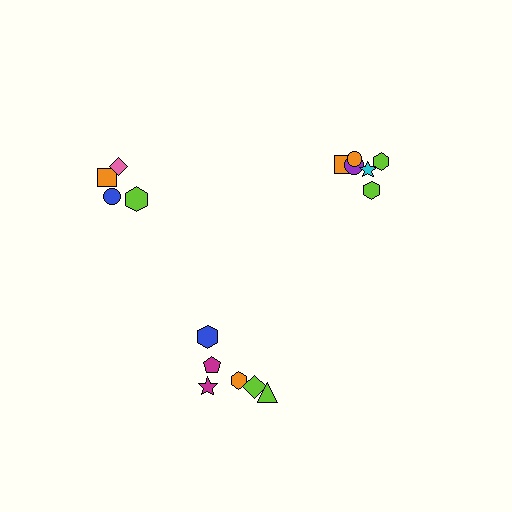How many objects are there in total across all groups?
There are 16 objects.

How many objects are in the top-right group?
There are 6 objects.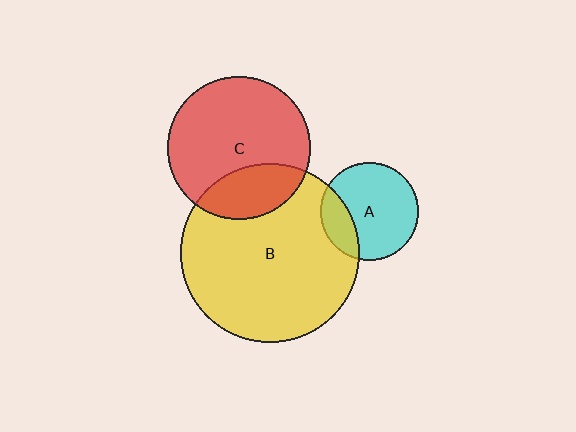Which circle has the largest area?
Circle B (yellow).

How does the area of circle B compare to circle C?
Approximately 1.6 times.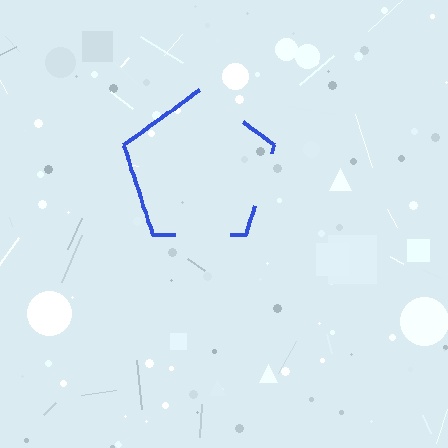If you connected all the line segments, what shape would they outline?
They would outline a pentagon.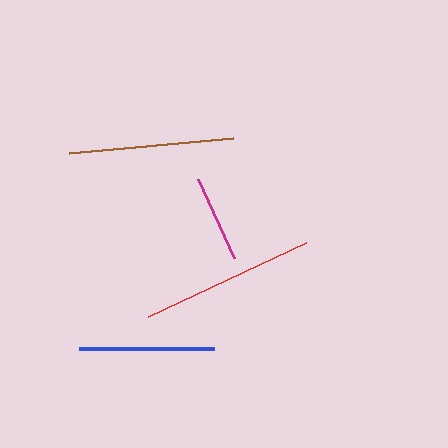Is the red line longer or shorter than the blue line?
The red line is longer than the blue line.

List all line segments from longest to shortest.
From longest to shortest: red, brown, blue, magenta.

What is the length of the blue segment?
The blue segment is approximately 136 pixels long.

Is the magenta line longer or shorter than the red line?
The red line is longer than the magenta line.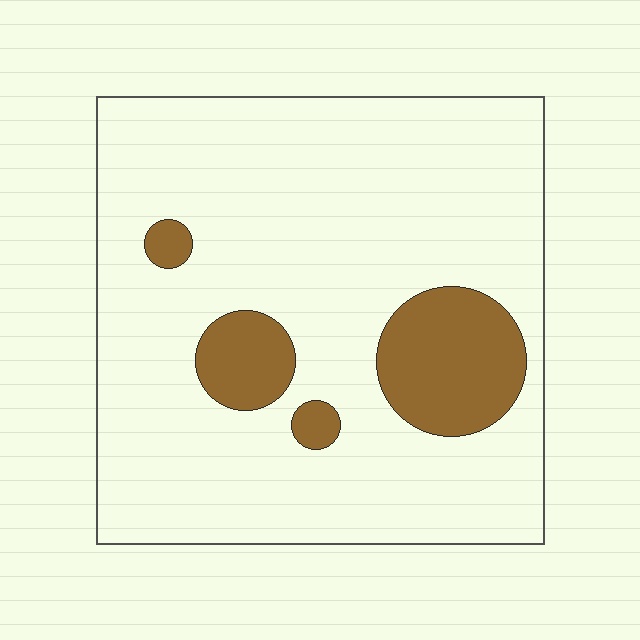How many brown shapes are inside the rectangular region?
4.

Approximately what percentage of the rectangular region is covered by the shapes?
Approximately 15%.